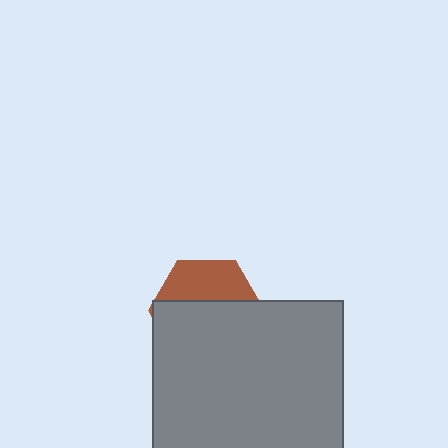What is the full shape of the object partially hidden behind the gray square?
The partially hidden object is a brown hexagon.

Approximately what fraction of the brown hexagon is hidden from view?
Roughly 63% of the brown hexagon is hidden behind the gray square.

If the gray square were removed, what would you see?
You would see the complete brown hexagon.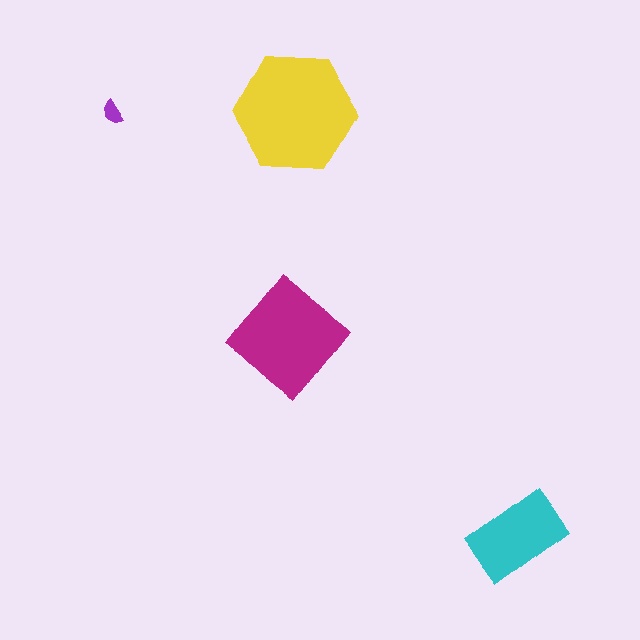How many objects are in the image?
There are 4 objects in the image.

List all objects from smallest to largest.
The purple semicircle, the cyan rectangle, the magenta diamond, the yellow hexagon.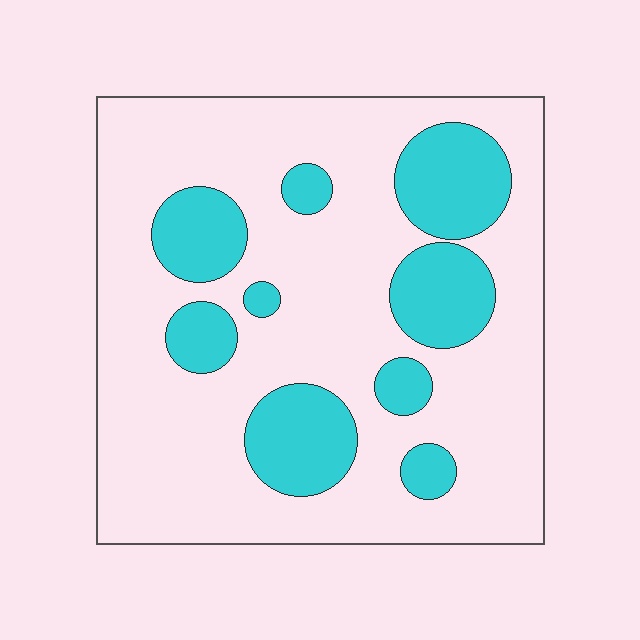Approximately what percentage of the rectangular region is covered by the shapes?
Approximately 25%.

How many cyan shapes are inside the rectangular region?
9.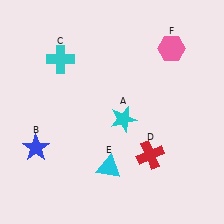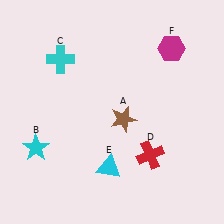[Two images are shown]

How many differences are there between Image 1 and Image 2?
There are 3 differences between the two images.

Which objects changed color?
A changed from cyan to brown. B changed from blue to cyan. F changed from pink to magenta.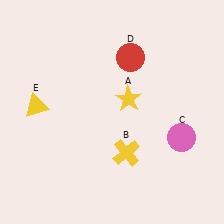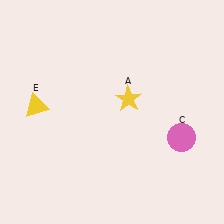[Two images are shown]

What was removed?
The red circle (D), the yellow cross (B) were removed in Image 2.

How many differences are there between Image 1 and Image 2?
There are 2 differences between the two images.